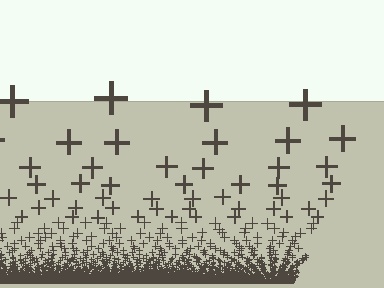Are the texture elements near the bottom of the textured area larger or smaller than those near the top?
Smaller. The gradient is inverted — elements near the bottom are smaller and denser.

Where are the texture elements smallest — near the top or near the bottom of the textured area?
Near the bottom.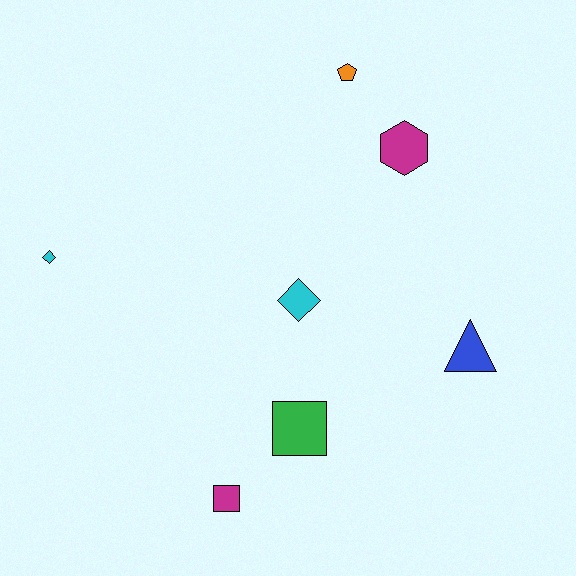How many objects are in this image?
There are 7 objects.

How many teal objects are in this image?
There are no teal objects.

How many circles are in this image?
There are no circles.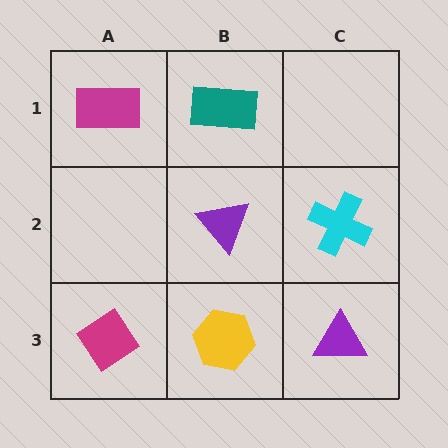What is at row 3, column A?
A magenta diamond.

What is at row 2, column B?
A purple triangle.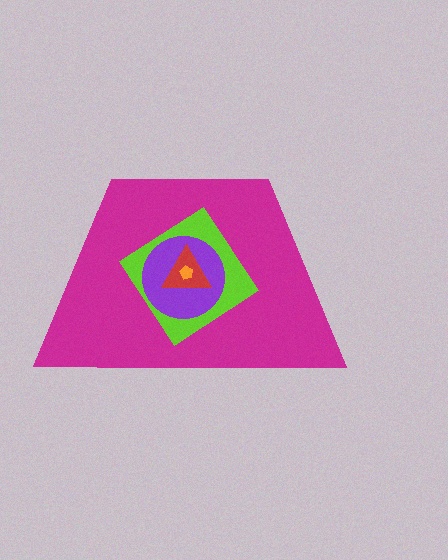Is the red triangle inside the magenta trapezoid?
Yes.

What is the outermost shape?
The magenta trapezoid.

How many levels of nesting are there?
5.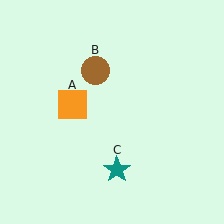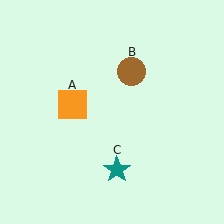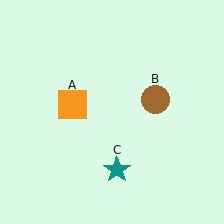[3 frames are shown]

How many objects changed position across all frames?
1 object changed position: brown circle (object B).